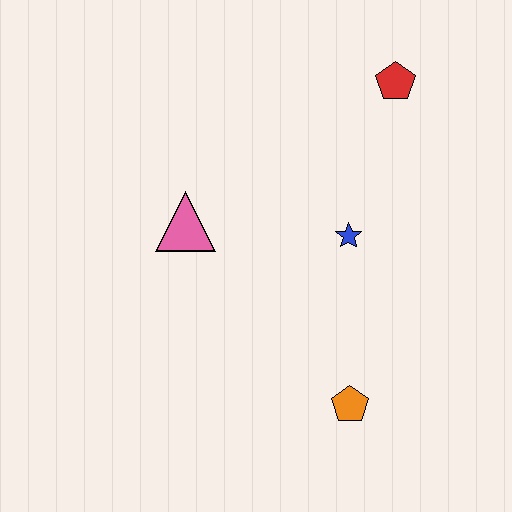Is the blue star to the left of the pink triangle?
No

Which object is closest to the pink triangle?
The blue star is closest to the pink triangle.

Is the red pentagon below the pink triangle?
No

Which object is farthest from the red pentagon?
The orange pentagon is farthest from the red pentagon.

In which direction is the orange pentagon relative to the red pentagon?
The orange pentagon is below the red pentagon.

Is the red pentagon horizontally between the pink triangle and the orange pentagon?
No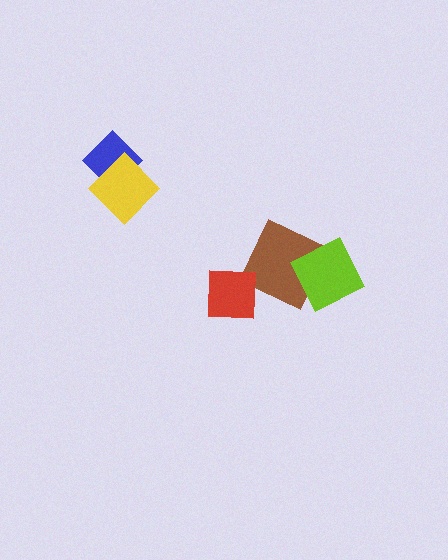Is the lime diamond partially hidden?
No, no other shape covers it.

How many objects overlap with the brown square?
1 object overlaps with the brown square.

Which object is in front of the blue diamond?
The yellow diamond is in front of the blue diamond.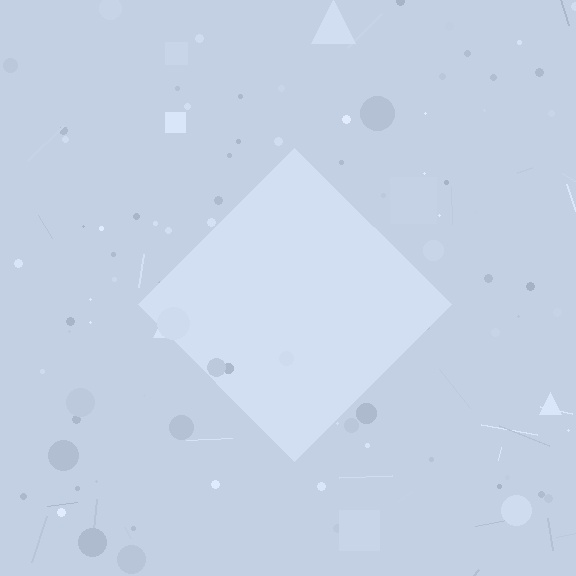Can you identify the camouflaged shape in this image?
The camouflaged shape is a diamond.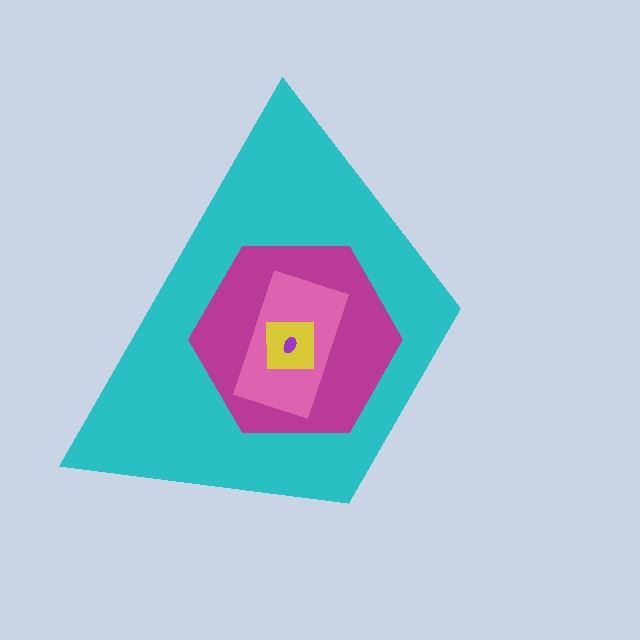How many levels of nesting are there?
5.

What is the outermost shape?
The cyan trapezoid.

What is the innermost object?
The purple ellipse.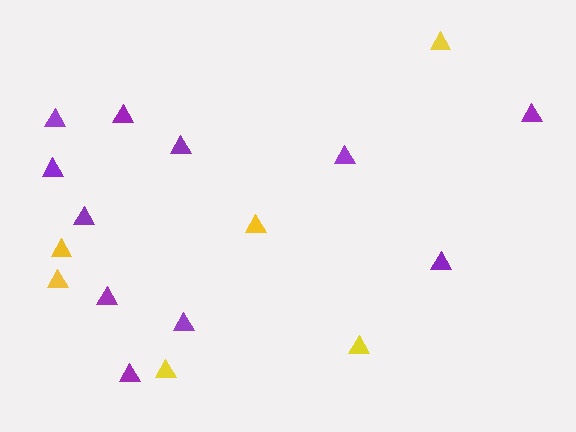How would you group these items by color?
There are 2 groups: one group of yellow triangles (6) and one group of purple triangles (11).